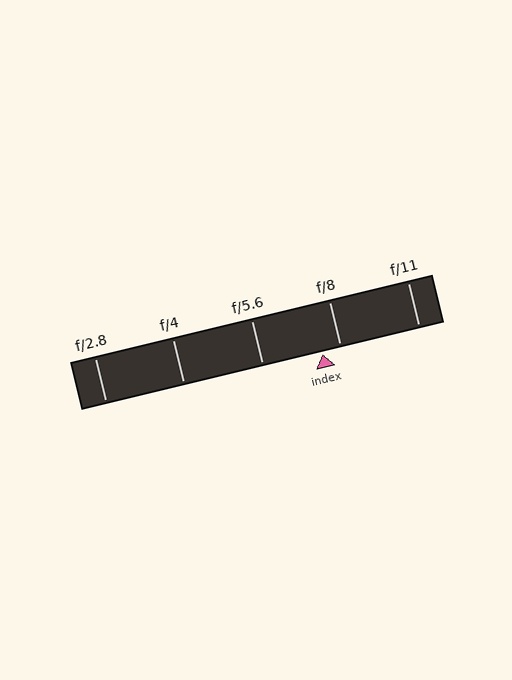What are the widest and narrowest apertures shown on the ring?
The widest aperture shown is f/2.8 and the narrowest is f/11.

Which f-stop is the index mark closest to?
The index mark is closest to f/8.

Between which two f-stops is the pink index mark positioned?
The index mark is between f/5.6 and f/8.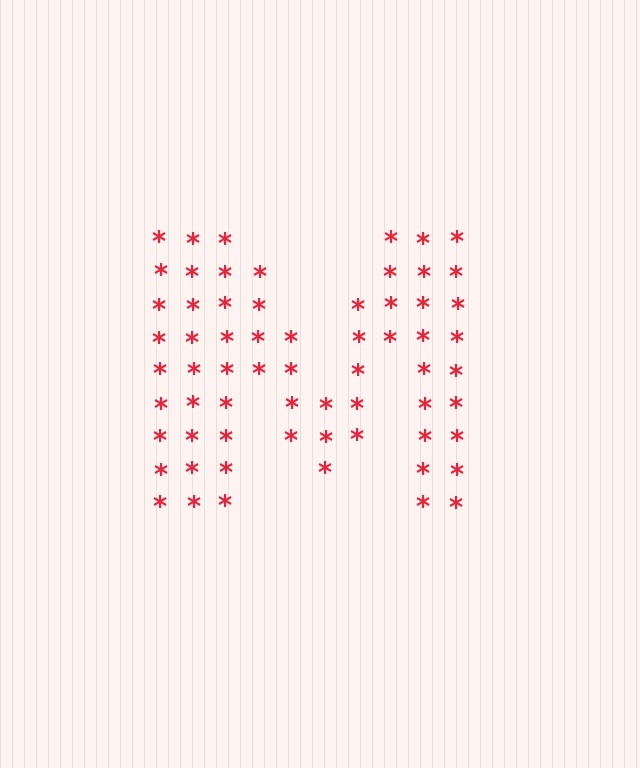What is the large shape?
The large shape is the letter M.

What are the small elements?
The small elements are asterisks.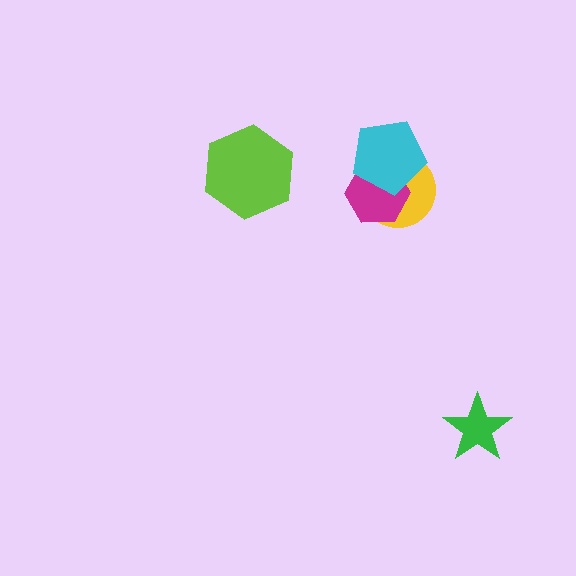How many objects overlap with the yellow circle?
2 objects overlap with the yellow circle.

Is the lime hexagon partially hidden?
No, no other shape covers it.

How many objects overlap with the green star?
0 objects overlap with the green star.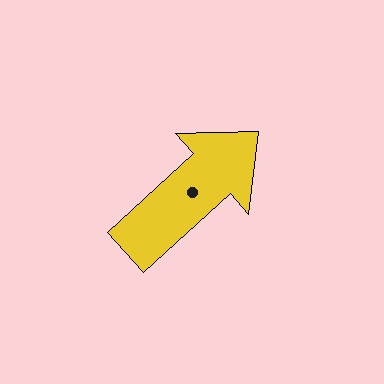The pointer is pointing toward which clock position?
Roughly 2 o'clock.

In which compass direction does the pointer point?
Northeast.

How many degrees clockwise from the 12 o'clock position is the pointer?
Approximately 48 degrees.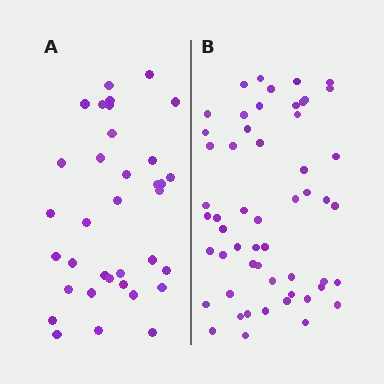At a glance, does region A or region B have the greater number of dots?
Region B (the right region) has more dots.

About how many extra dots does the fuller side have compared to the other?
Region B has approximately 20 more dots than region A.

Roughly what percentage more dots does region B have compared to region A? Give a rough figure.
About 55% more.